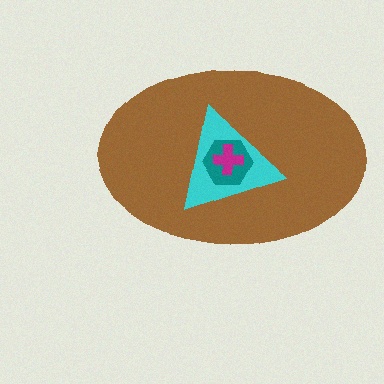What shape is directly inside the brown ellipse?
The cyan triangle.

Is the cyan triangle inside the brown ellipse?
Yes.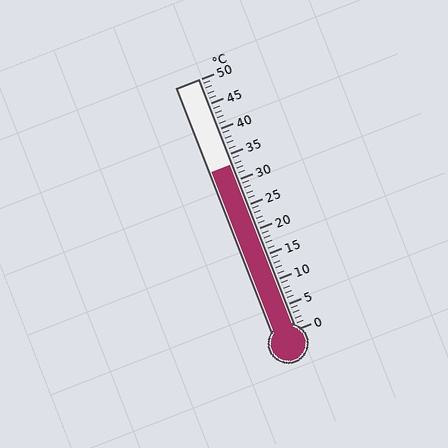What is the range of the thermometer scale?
The thermometer scale ranges from 0°C to 50°C.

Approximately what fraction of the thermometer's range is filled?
The thermometer is filled to approximately 65% of its range.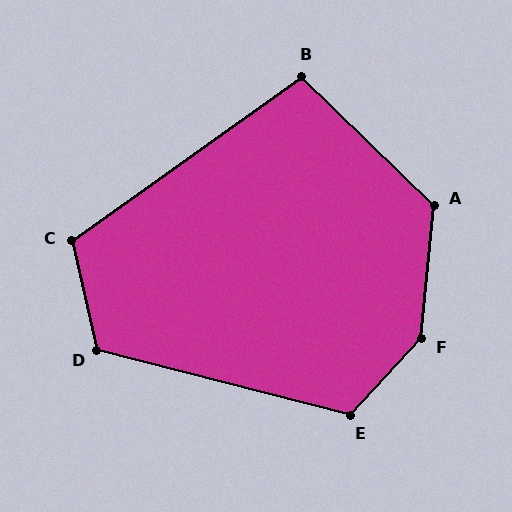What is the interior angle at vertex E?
Approximately 118 degrees (obtuse).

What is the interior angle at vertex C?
Approximately 113 degrees (obtuse).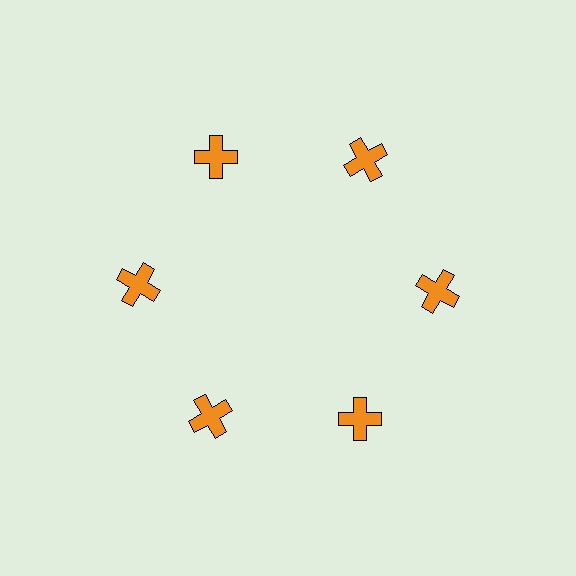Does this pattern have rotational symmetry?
Yes, this pattern has 6-fold rotational symmetry. It looks the same after rotating 60 degrees around the center.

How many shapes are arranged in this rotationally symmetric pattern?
There are 6 shapes, arranged in 6 groups of 1.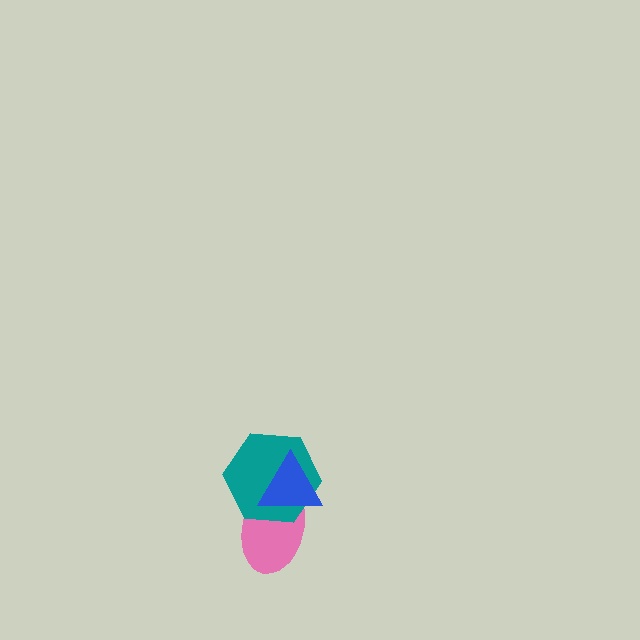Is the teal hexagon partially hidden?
Yes, it is partially covered by another shape.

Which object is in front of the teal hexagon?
The blue triangle is in front of the teal hexagon.